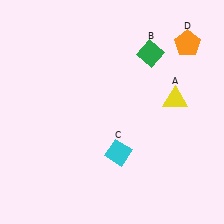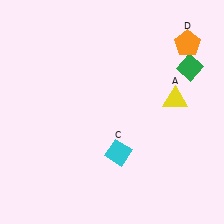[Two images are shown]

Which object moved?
The green diamond (B) moved right.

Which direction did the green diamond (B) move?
The green diamond (B) moved right.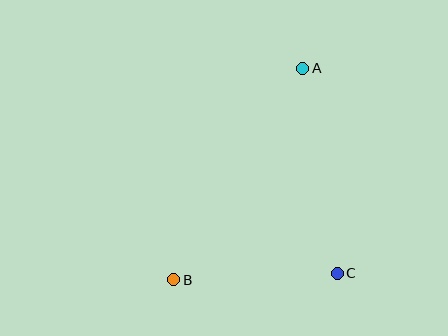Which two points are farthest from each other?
Points A and B are farthest from each other.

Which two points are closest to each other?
Points B and C are closest to each other.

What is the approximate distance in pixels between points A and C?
The distance between A and C is approximately 208 pixels.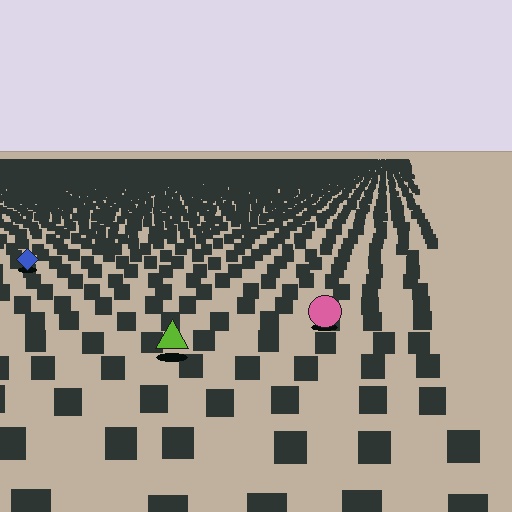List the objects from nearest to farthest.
From nearest to farthest: the lime triangle, the pink circle, the blue diamond.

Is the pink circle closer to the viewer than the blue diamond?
Yes. The pink circle is closer — you can tell from the texture gradient: the ground texture is coarser near it.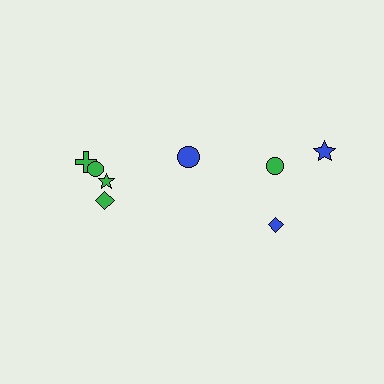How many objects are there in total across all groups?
There are 8 objects.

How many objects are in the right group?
There are 3 objects.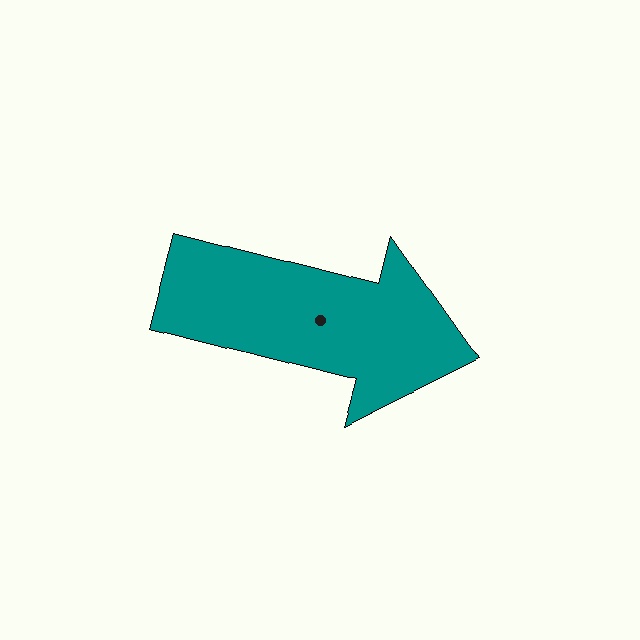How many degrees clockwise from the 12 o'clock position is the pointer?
Approximately 104 degrees.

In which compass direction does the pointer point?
East.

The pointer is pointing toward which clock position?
Roughly 3 o'clock.